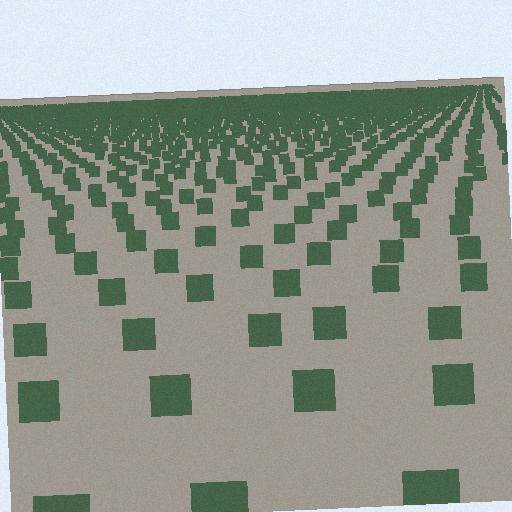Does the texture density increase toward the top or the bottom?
Density increases toward the top.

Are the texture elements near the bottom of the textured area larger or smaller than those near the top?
Larger. Near the bottom, elements are closer to the viewer and appear at a bigger on-screen size.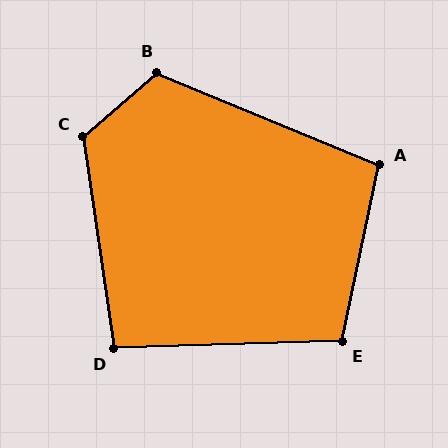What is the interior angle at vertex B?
Approximately 116 degrees (obtuse).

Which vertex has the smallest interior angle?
D, at approximately 97 degrees.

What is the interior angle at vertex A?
Approximately 101 degrees (obtuse).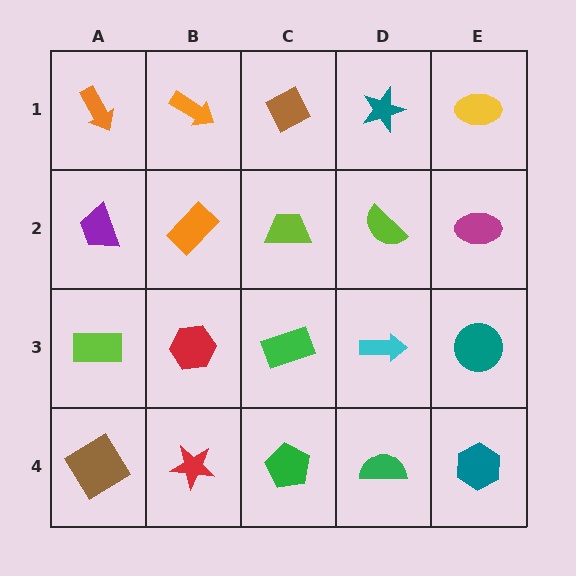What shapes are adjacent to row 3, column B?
An orange rectangle (row 2, column B), a red star (row 4, column B), a lime rectangle (row 3, column A), a green rectangle (row 3, column C).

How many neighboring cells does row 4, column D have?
3.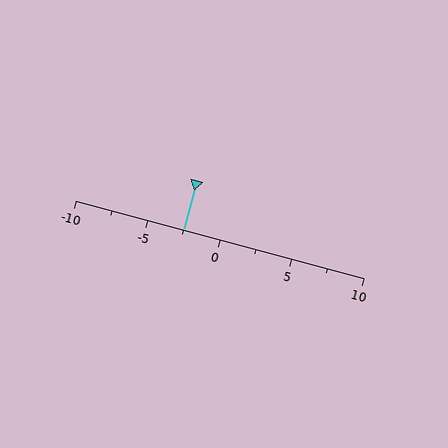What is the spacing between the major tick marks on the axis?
The major ticks are spaced 5 apart.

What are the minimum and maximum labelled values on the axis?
The axis runs from -10 to 10.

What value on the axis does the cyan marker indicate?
The marker indicates approximately -2.5.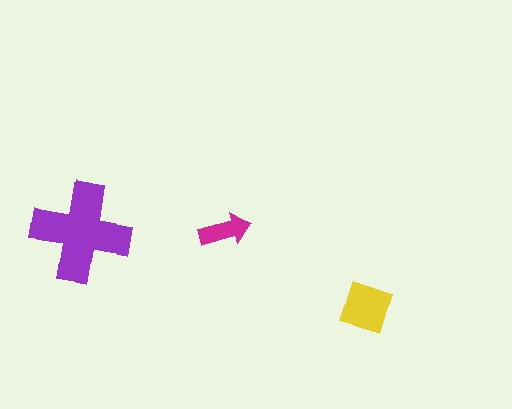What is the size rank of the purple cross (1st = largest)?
1st.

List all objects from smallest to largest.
The magenta arrow, the yellow diamond, the purple cross.